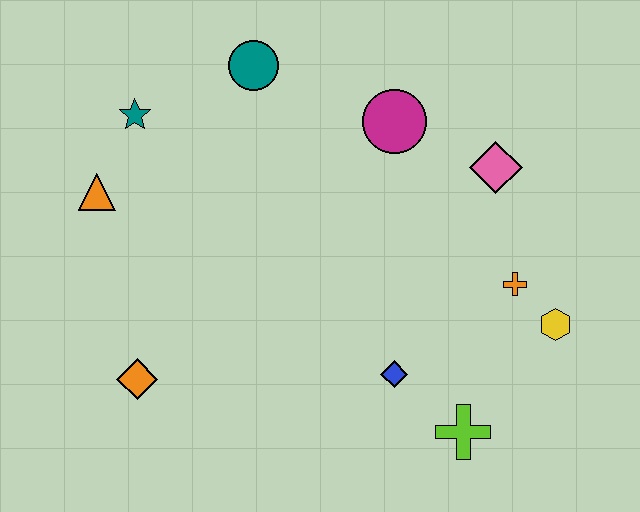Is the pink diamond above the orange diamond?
Yes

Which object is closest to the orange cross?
The yellow hexagon is closest to the orange cross.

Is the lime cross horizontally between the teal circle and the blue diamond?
No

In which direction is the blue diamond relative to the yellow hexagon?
The blue diamond is to the left of the yellow hexagon.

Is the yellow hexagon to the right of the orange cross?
Yes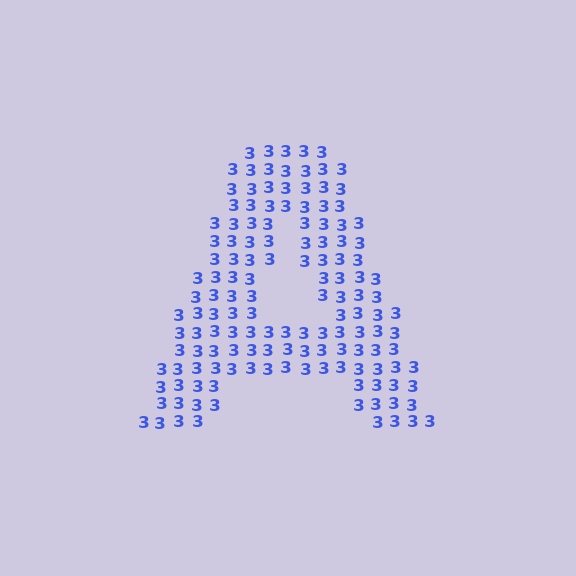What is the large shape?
The large shape is the letter A.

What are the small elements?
The small elements are digit 3's.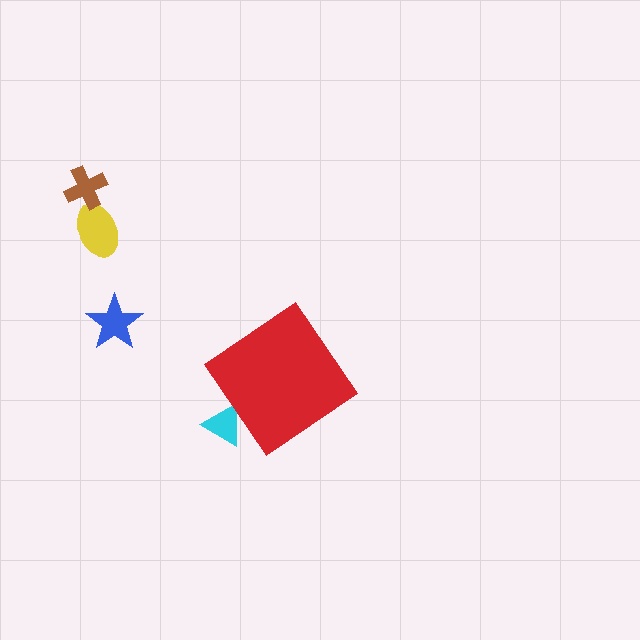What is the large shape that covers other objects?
A red diamond.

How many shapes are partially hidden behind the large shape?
1 shape is partially hidden.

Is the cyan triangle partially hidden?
Yes, the cyan triangle is partially hidden behind the red diamond.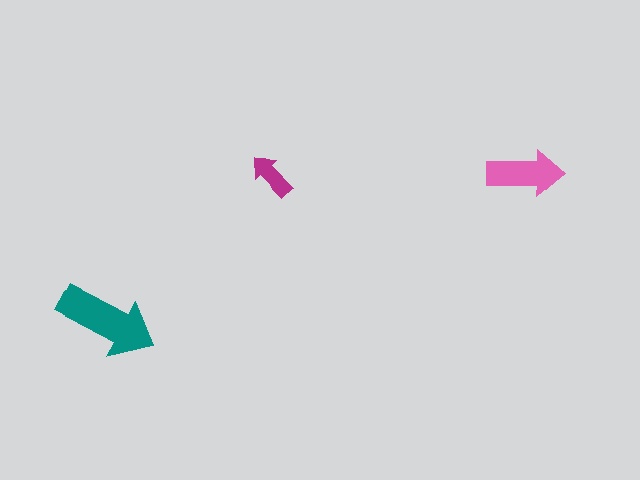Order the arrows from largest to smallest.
the teal one, the pink one, the magenta one.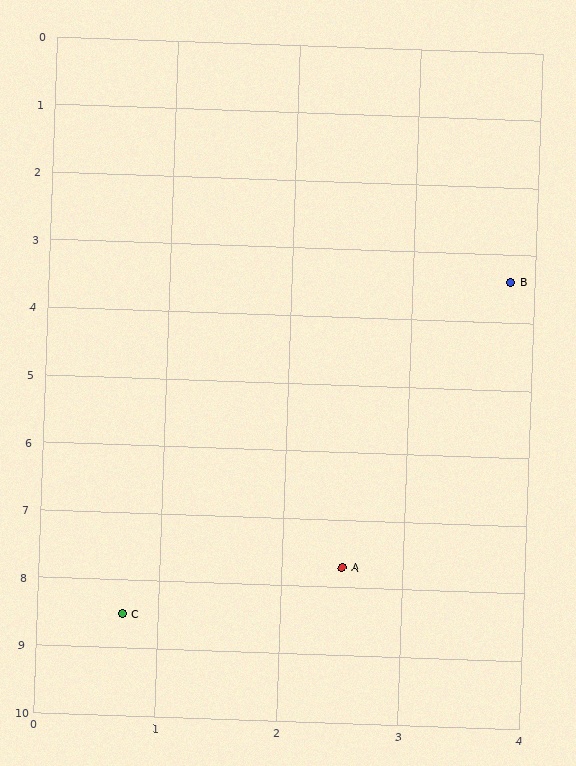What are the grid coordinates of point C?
Point C is at approximately (0.7, 8.5).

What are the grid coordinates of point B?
Point B is at approximately (3.8, 3.4).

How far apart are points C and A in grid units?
Points C and A are about 2.0 grid units apart.